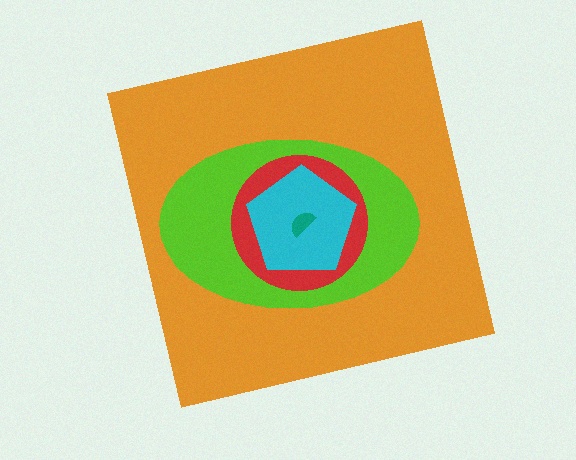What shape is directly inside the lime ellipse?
The red circle.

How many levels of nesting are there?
5.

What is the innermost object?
The teal semicircle.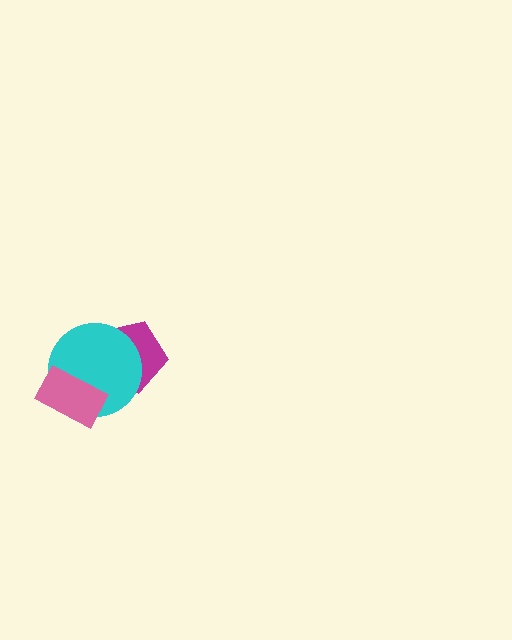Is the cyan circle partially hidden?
Yes, it is partially covered by another shape.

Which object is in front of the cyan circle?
The pink rectangle is in front of the cyan circle.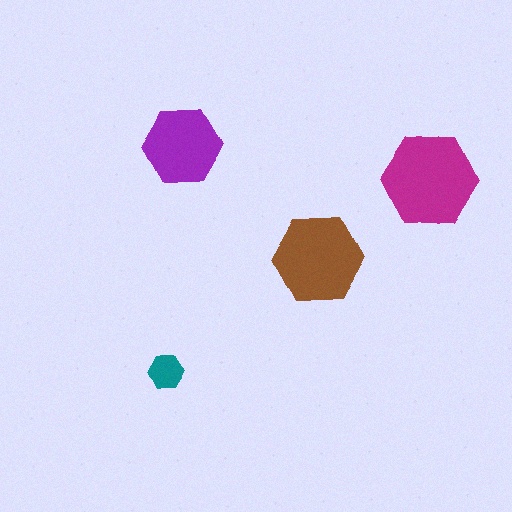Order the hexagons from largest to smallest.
the magenta one, the brown one, the purple one, the teal one.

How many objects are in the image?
There are 4 objects in the image.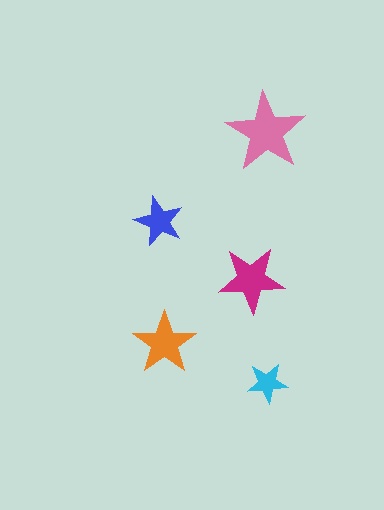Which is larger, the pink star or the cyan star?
The pink one.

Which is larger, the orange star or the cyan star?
The orange one.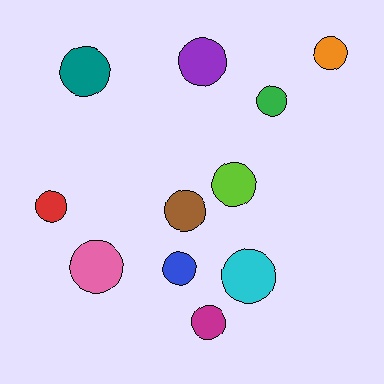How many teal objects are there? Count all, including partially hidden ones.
There is 1 teal object.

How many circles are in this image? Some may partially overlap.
There are 11 circles.